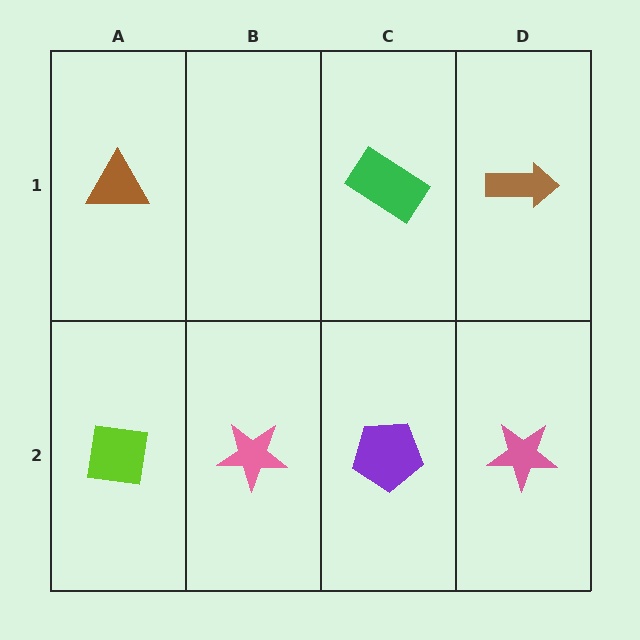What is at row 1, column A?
A brown triangle.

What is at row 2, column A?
A lime square.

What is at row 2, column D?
A pink star.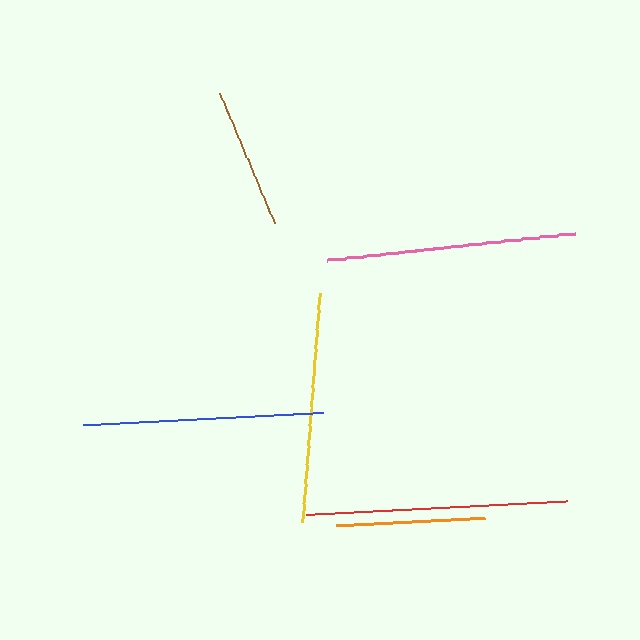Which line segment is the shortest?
The brown line is the shortest at approximately 142 pixels.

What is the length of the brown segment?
The brown segment is approximately 142 pixels long.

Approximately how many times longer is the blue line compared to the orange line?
The blue line is approximately 1.6 times the length of the orange line.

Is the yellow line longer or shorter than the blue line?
The blue line is longer than the yellow line.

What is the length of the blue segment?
The blue segment is approximately 240 pixels long.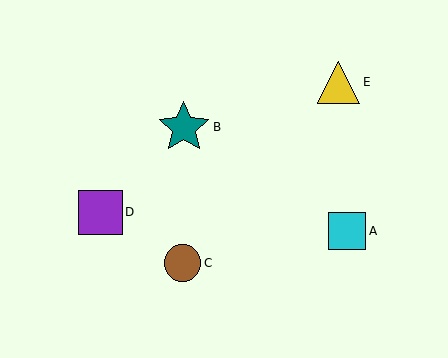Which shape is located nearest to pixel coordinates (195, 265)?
The brown circle (labeled C) at (182, 263) is nearest to that location.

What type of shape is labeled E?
Shape E is a yellow triangle.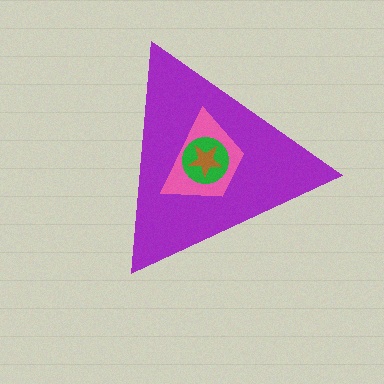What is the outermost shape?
The purple triangle.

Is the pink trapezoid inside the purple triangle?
Yes.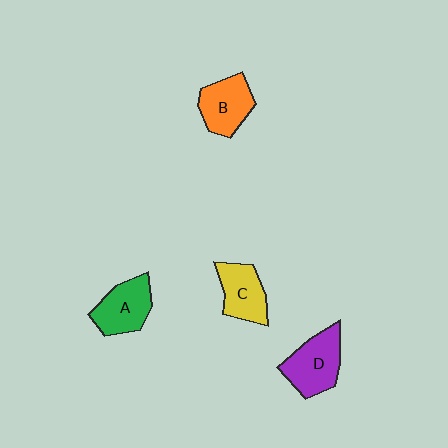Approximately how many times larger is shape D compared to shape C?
Approximately 1.2 times.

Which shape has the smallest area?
Shape C (yellow).